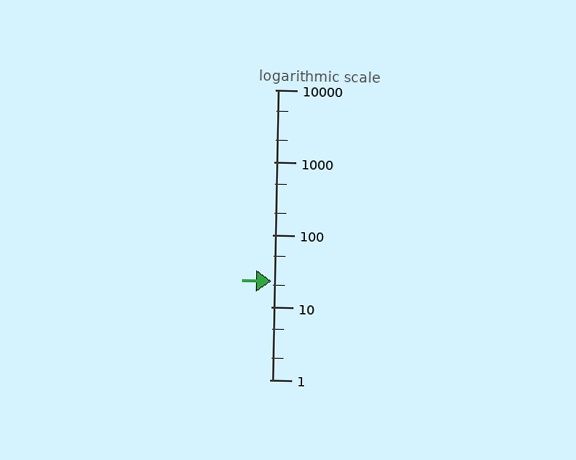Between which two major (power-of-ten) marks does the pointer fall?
The pointer is between 10 and 100.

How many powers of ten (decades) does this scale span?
The scale spans 4 decades, from 1 to 10000.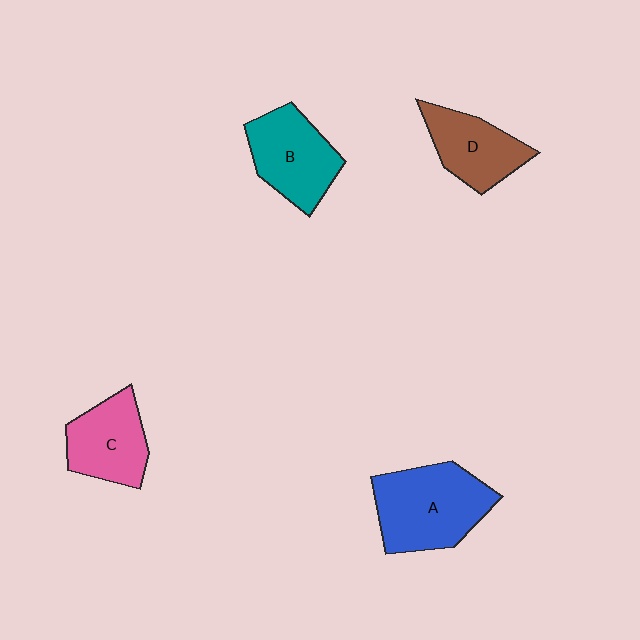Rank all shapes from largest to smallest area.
From largest to smallest: A (blue), B (teal), C (pink), D (brown).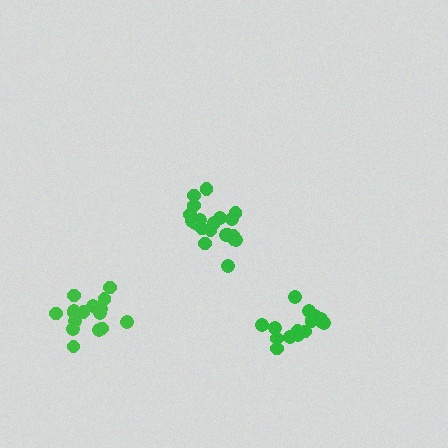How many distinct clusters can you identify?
There are 3 distinct clusters.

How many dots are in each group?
Group 1: 15 dots, Group 2: 17 dots, Group 3: 20 dots (52 total).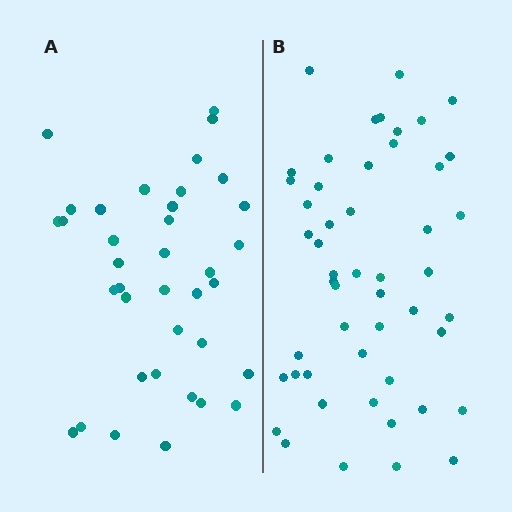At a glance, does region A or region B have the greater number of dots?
Region B (the right region) has more dots.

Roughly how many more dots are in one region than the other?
Region B has approximately 15 more dots than region A.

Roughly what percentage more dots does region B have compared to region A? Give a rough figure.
About 35% more.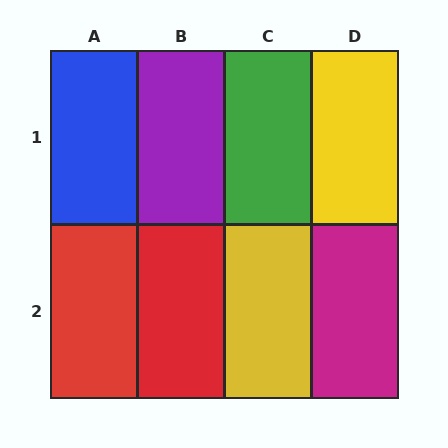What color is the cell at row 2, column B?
Red.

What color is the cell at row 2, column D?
Magenta.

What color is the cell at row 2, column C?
Yellow.